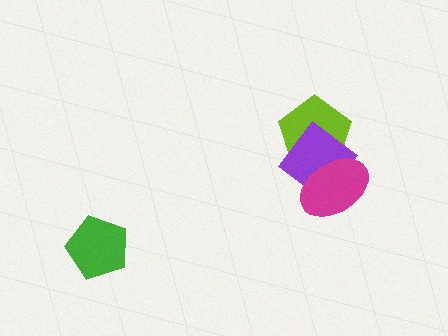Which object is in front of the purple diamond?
The magenta ellipse is in front of the purple diamond.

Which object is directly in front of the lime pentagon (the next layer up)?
The purple diamond is directly in front of the lime pentagon.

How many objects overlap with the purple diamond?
2 objects overlap with the purple diamond.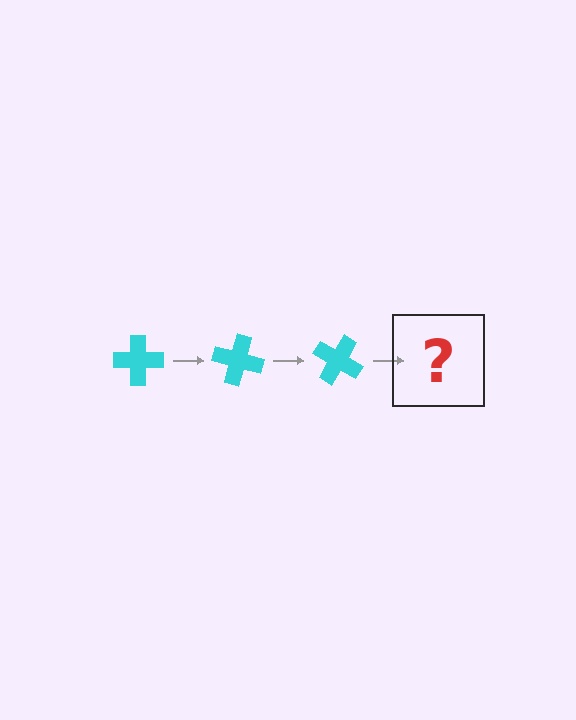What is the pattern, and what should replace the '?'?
The pattern is that the cross rotates 15 degrees each step. The '?' should be a cyan cross rotated 45 degrees.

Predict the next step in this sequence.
The next step is a cyan cross rotated 45 degrees.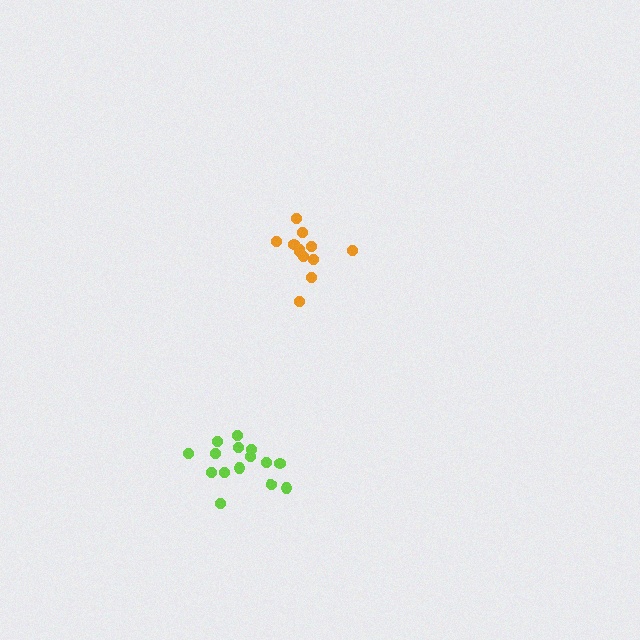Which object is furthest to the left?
The lime cluster is leftmost.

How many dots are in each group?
Group 1: 15 dots, Group 2: 12 dots (27 total).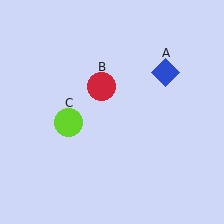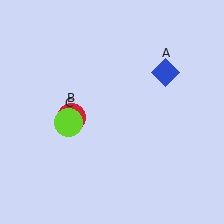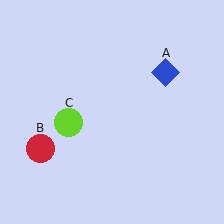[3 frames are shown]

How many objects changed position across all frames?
1 object changed position: red circle (object B).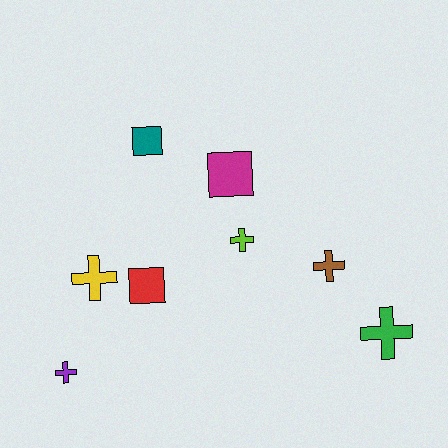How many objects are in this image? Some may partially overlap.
There are 8 objects.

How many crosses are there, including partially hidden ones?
There are 5 crosses.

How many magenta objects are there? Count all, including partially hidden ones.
There is 1 magenta object.